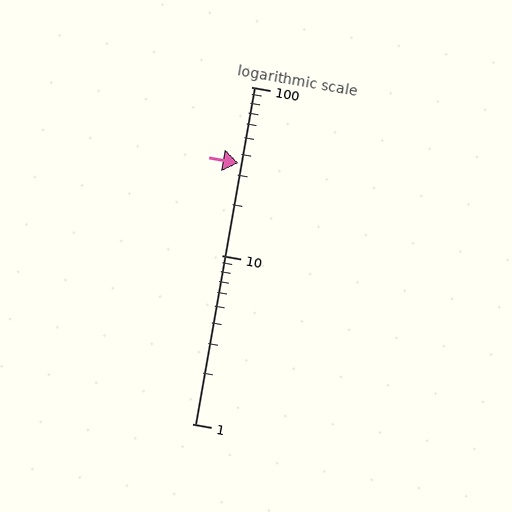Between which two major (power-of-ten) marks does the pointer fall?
The pointer is between 10 and 100.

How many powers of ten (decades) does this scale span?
The scale spans 2 decades, from 1 to 100.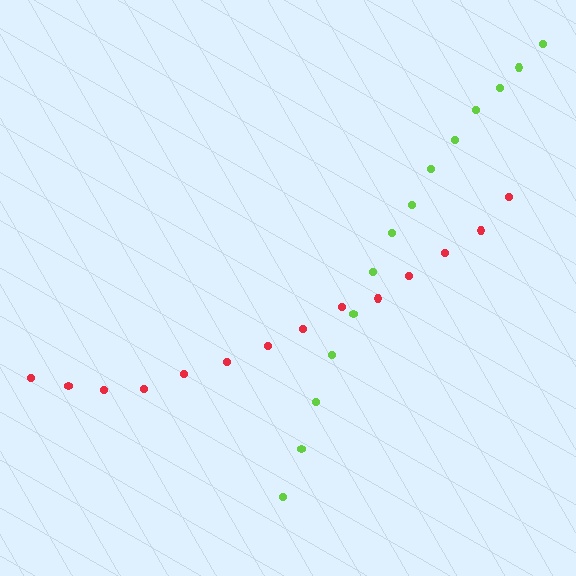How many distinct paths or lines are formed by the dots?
There are 2 distinct paths.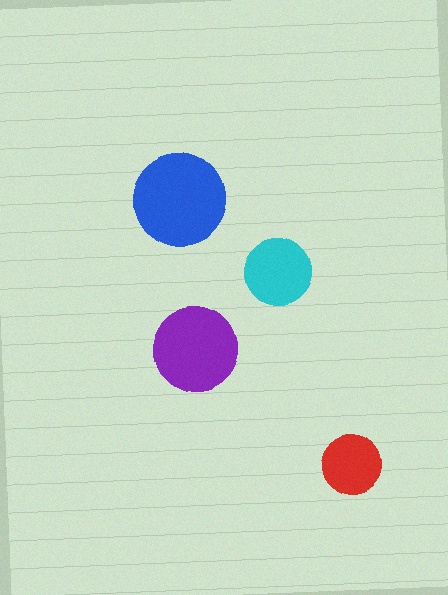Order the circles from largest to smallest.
the blue one, the purple one, the cyan one, the red one.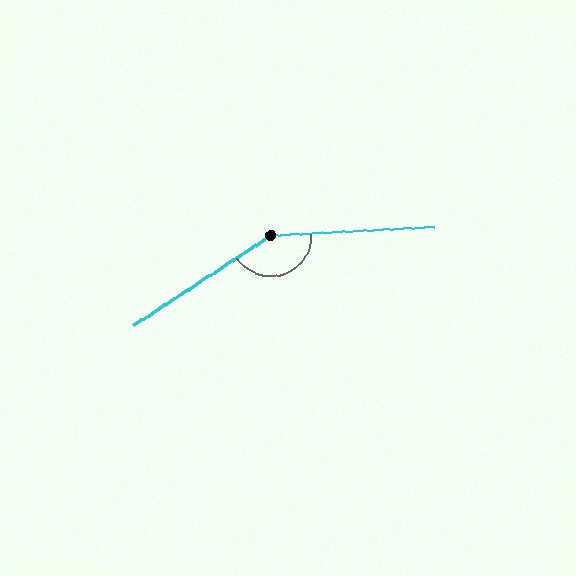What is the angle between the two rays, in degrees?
Approximately 150 degrees.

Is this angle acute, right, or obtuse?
It is obtuse.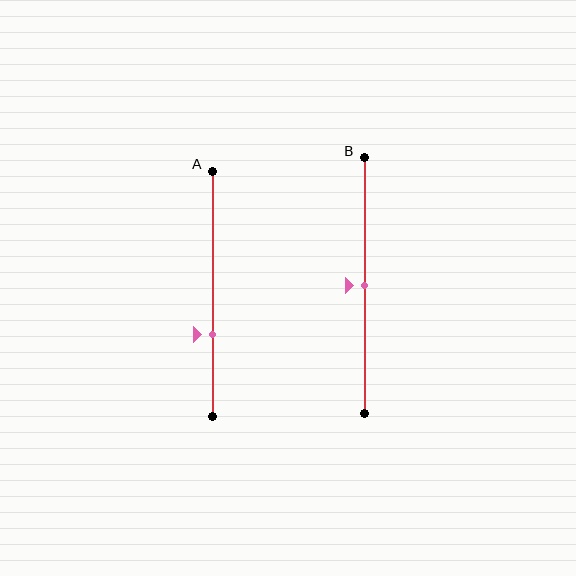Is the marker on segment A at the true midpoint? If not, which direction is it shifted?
No, the marker on segment A is shifted downward by about 16% of the segment length.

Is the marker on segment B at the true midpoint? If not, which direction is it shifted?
Yes, the marker on segment B is at the true midpoint.